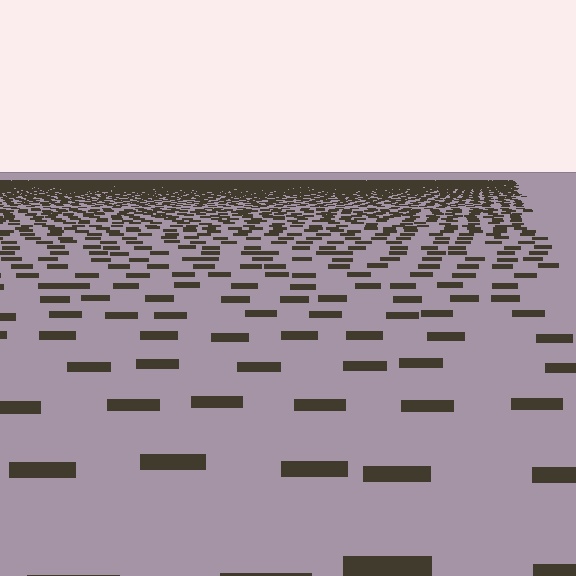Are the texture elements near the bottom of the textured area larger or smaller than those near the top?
Larger. Near the bottom, elements are closer to the viewer and appear at a bigger on-screen size.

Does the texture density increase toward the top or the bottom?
Density increases toward the top.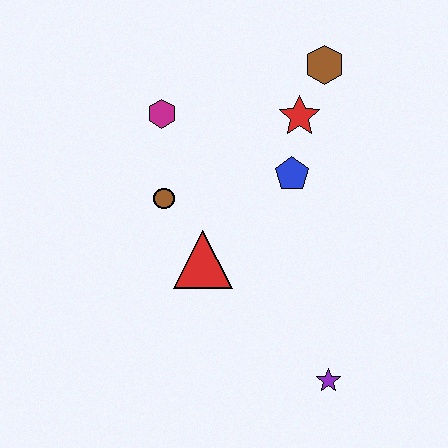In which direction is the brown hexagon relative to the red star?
The brown hexagon is above the red star.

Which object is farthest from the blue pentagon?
The purple star is farthest from the blue pentagon.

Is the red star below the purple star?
No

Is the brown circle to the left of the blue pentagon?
Yes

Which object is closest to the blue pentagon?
The red star is closest to the blue pentagon.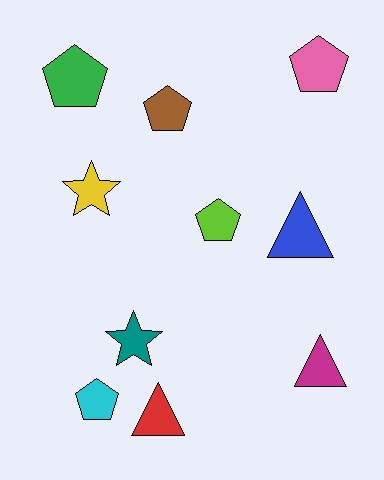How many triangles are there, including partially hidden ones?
There are 3 triangles.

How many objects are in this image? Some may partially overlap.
There are 10 objects.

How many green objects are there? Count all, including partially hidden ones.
There is 1 green object.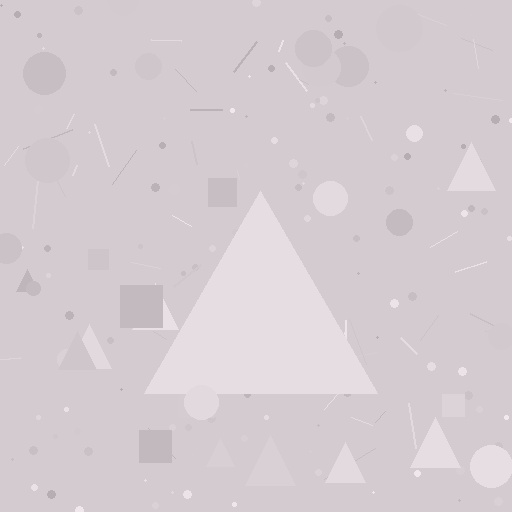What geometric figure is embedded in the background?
A triangle is embedded in the background.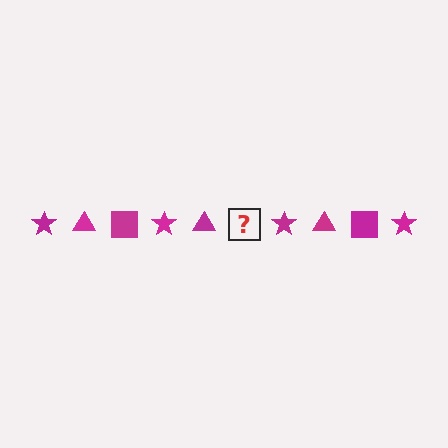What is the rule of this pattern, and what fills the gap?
The rule is that the pattern cycles through star, triangle, square shapes in magenta. The gap should be filled with a magenta square.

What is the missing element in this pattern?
The missing element is a magenta square.